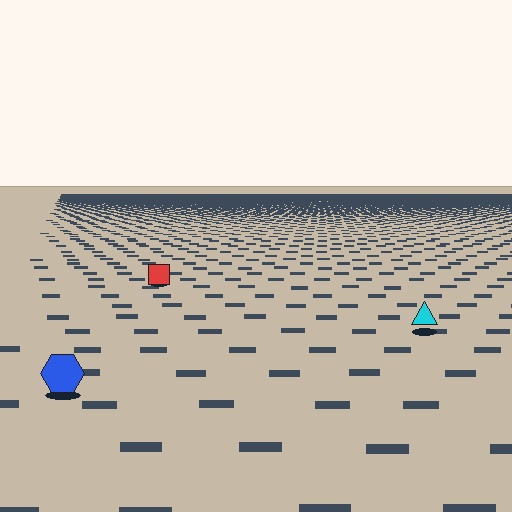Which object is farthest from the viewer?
The red square is farthest from the viewer. It appears smaller and the ground texture around it is denser.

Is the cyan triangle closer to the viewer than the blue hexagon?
No. The blue hexagon is closer — you can tell from the texture gradient: the ground texture is coarser near it.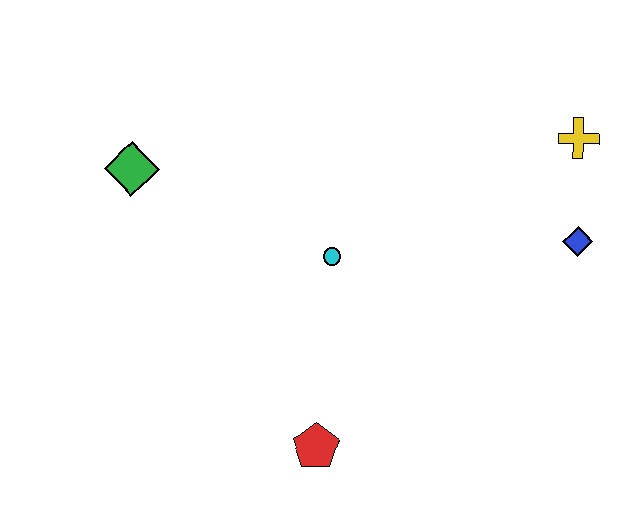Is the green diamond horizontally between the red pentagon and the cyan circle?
No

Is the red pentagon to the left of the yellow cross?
Yes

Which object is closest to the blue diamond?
The yellow cross is closest to the blue diamond.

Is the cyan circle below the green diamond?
Yes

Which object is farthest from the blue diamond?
The green diamond is farthest from the blue diamond.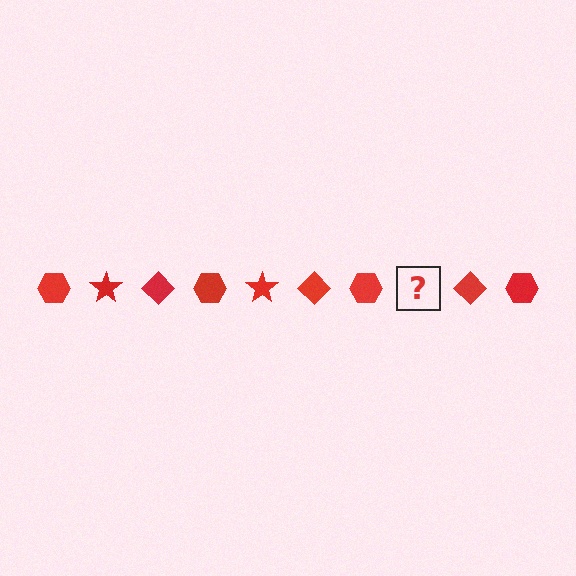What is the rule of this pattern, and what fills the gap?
The rule is that the pattern cycles through hexagon, star, diamond shapes in red. The gap should be filled with a red star.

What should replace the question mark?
The question mark should be replaced with a red star.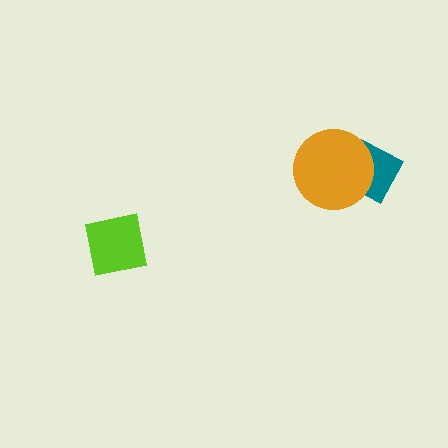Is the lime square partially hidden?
No, no other shape covers it.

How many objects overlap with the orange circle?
1 object overlaps with the orange circle.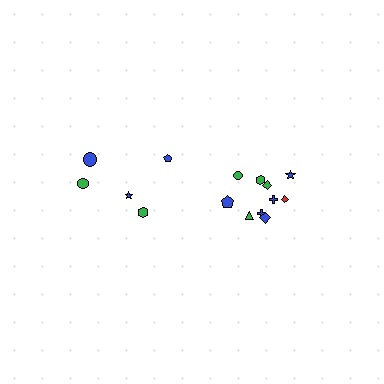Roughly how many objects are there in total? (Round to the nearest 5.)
Roughly 15 objects in total.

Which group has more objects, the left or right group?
The right group.